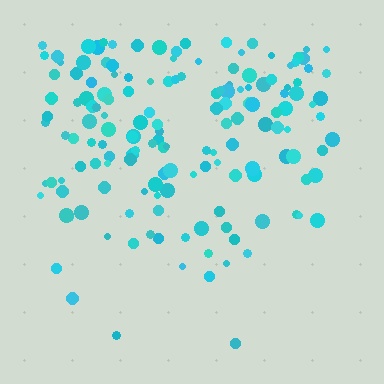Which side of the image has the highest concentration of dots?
The top.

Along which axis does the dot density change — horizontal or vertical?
Vertical.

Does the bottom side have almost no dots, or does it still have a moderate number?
Still a moderate number, just noticeably fewer than the top.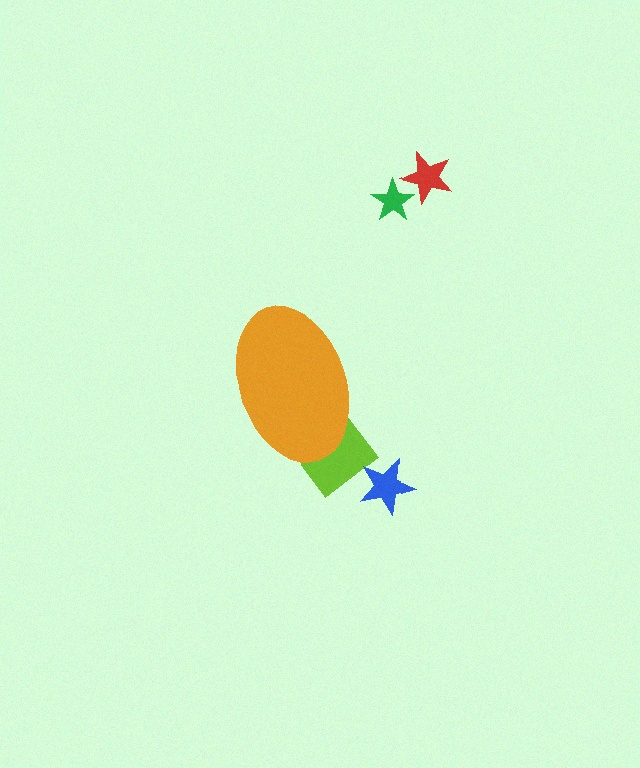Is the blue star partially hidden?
No, the blue star is fully visible.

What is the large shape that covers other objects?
An orange ellipse.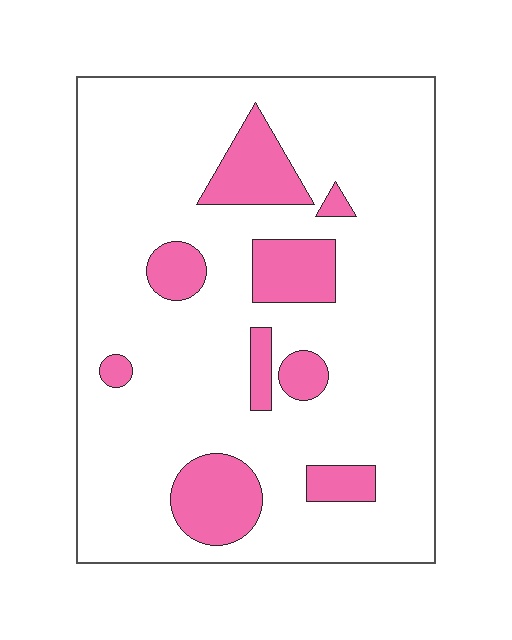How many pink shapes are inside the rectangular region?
9.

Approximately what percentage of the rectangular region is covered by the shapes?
Approximately 15%.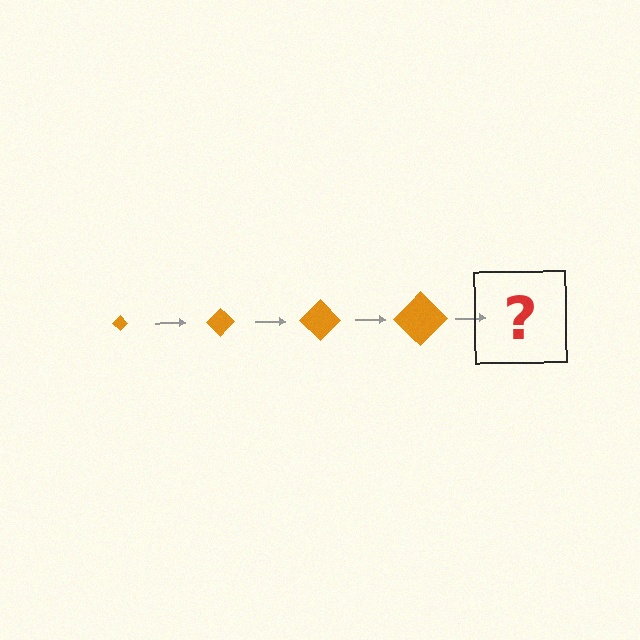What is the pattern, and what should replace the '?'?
The pattern is that the diamond gets progressively larger each step. The '?' should be an orange diamond, larger than the previous one.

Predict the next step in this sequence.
The next step is an orange diamond, larger than the previous one.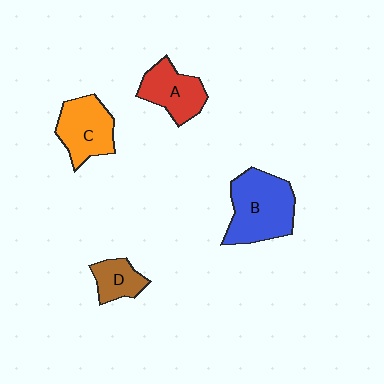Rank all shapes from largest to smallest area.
From largest to smallest: B (blue), C (orange), A (red), D (brown).